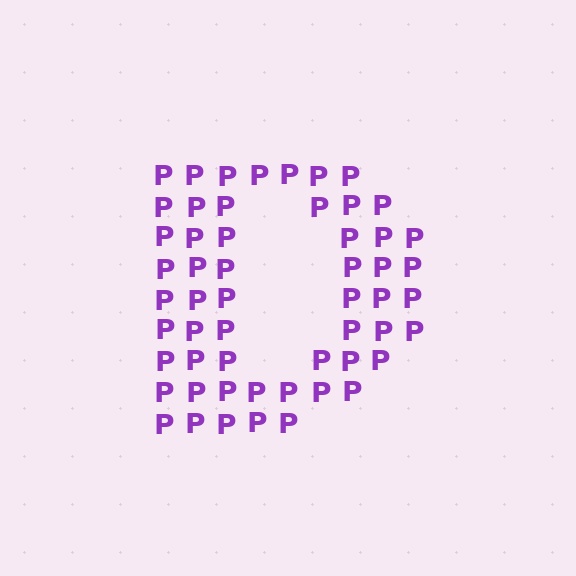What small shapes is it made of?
It is made of small letter P's.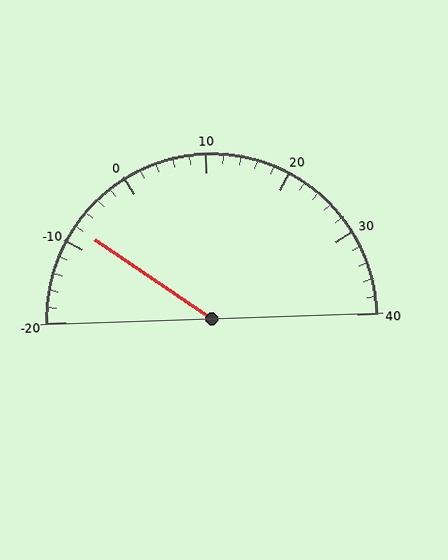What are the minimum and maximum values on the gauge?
The gauge ranges from -20 to 40.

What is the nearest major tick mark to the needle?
The nearest major tick mark is -10.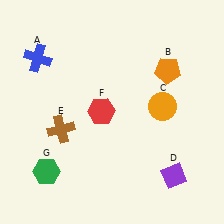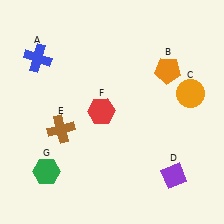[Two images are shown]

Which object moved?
The orange circle (C) moved right.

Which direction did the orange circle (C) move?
The orange circle (C) moved right.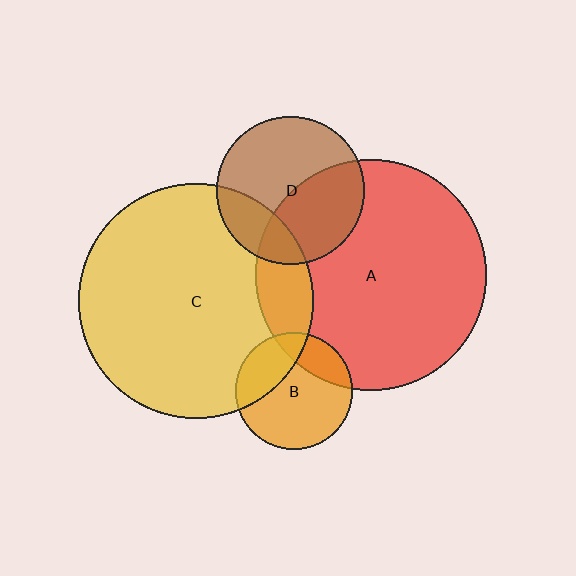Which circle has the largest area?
Circle C (yellow).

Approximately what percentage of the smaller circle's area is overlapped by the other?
Approximately 20%.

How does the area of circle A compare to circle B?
Approximately 3.9 times.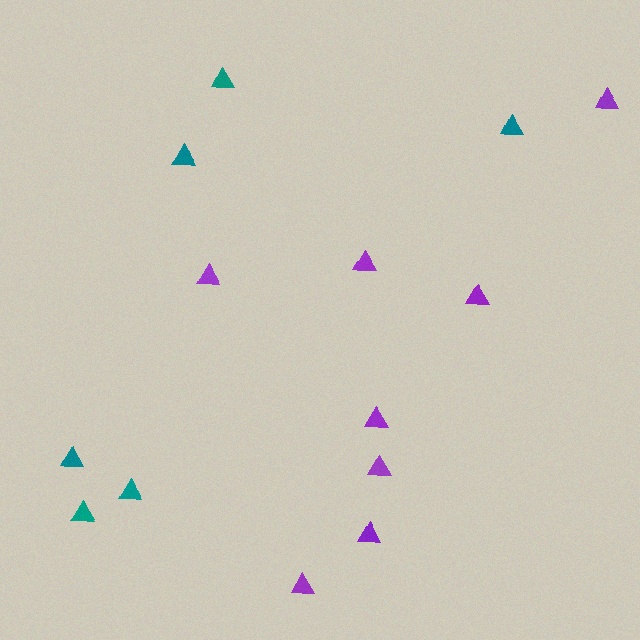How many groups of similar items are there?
There are 2 groups: one group of purple triangles (8) and one group of teal triangles (6).